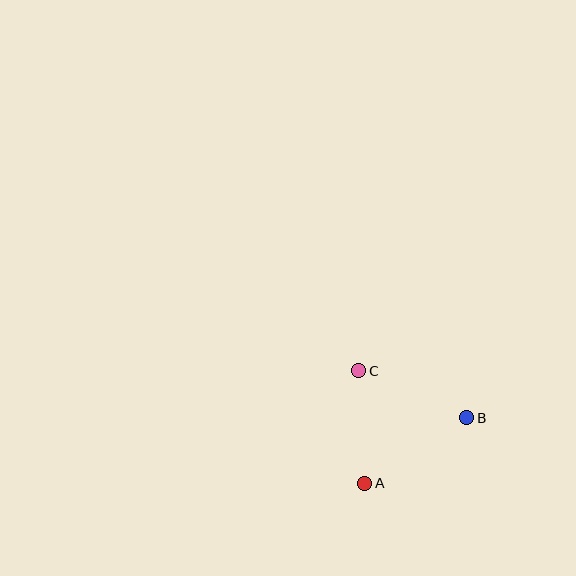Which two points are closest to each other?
Points A and C are closest to each other.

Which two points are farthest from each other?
Points A and B are farthest from each other.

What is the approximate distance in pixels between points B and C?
The distance between B and C is approximately 118 pixels.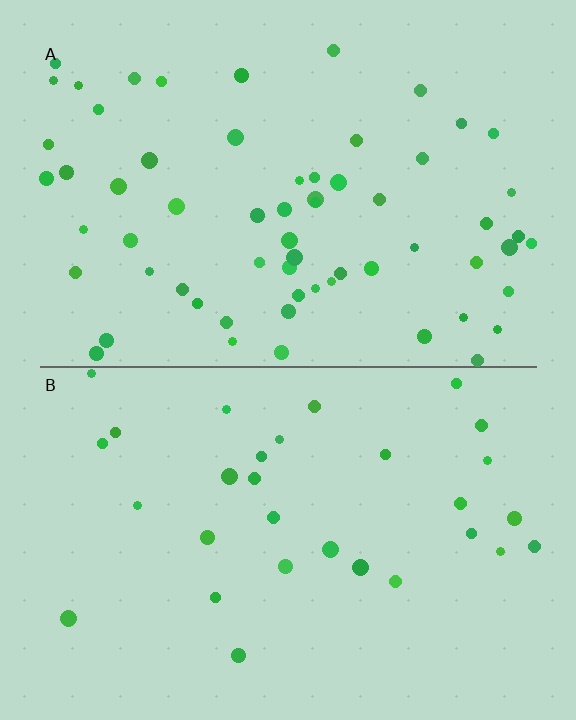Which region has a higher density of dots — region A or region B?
A (the top).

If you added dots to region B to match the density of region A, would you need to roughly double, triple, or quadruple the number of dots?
Approximately double.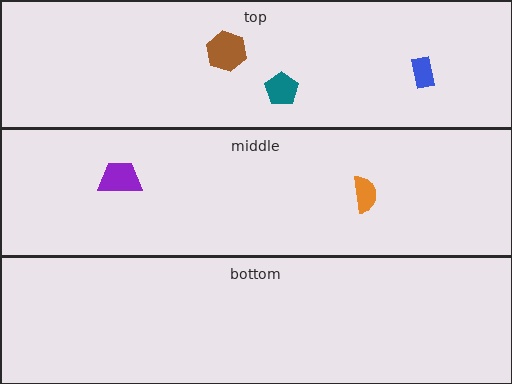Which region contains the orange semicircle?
The middle region.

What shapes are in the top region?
The brown hexagon, the blue rectangle, the teal pentagon.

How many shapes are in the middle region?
2.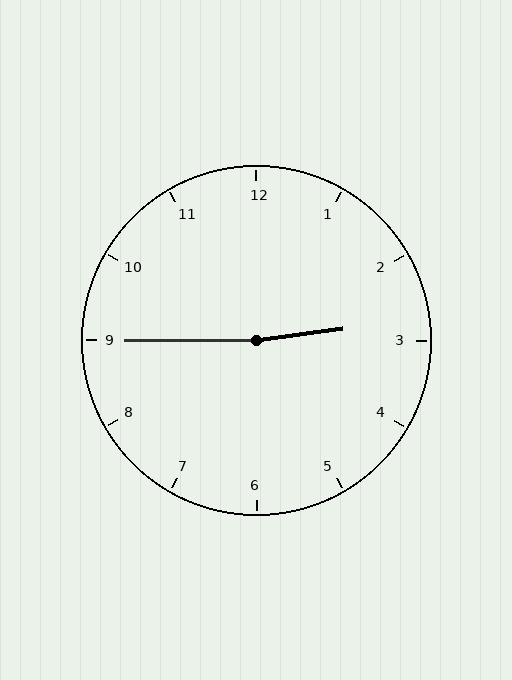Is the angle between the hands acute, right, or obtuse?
It is obtuse.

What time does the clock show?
2:45.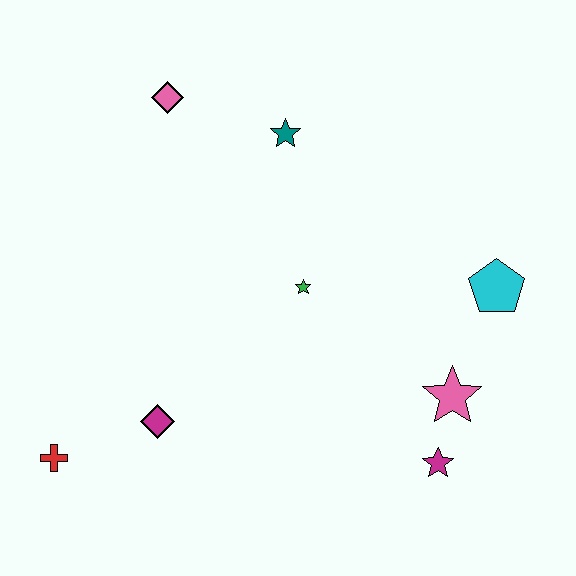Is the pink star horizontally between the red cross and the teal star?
No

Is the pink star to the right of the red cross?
Yes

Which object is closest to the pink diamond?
The teal star is closest to the pink diamond.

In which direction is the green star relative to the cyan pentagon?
The green star is to the left of the cyan pentagon.